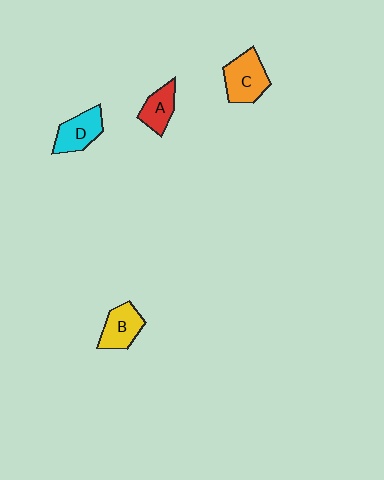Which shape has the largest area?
Shape C (orange).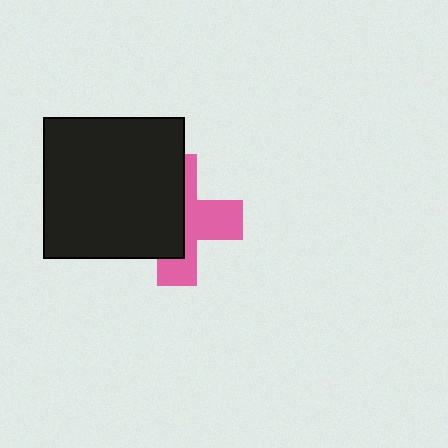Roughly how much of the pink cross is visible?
About half of it is visible (roughly 46%).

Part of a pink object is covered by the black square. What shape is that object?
It is a cross.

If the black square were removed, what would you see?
You would see the complete pink cross.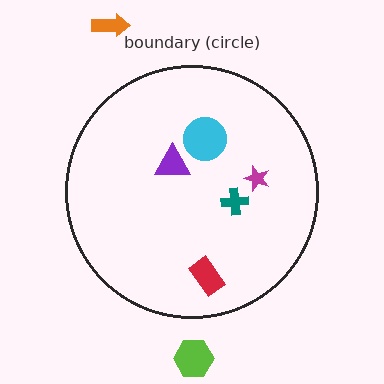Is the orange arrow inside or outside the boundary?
Outside.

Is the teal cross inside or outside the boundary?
Inside.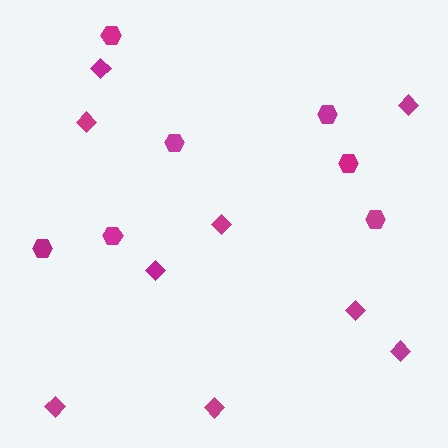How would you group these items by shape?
There are 2 groups: one group of diamonds (9) and one group of hexagons (7).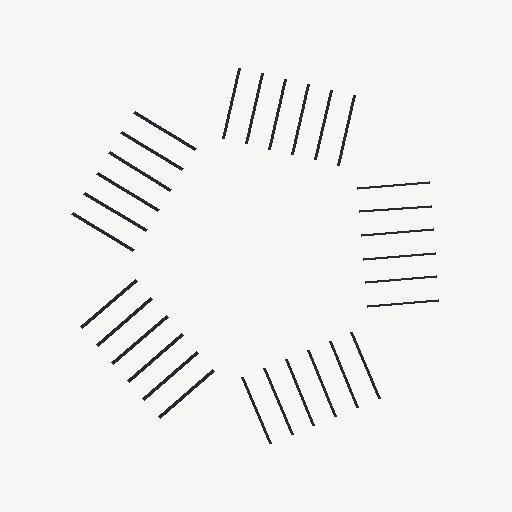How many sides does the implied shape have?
5 sides — the line-ends trace a pentagon.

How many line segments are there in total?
30 — 6 along each of the 5 edges.